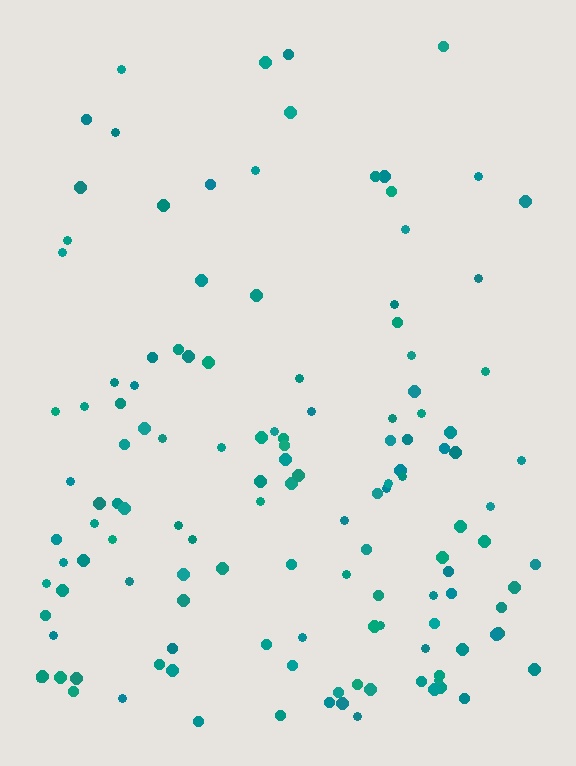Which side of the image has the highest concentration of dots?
The bottom.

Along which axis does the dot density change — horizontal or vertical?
Vertical.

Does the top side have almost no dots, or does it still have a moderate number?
Still a moderate number, just noticeably fewer than the bottom.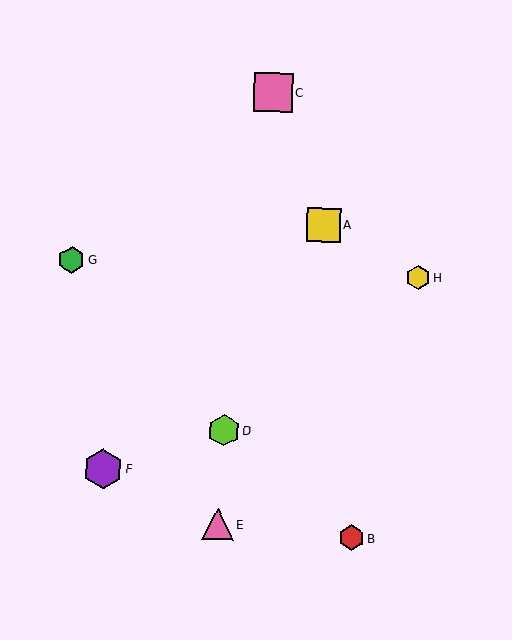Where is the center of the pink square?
The center of the pink square is at (273, 92).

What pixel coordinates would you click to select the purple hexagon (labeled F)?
Click at (103, 469) to select the purple hexagon F.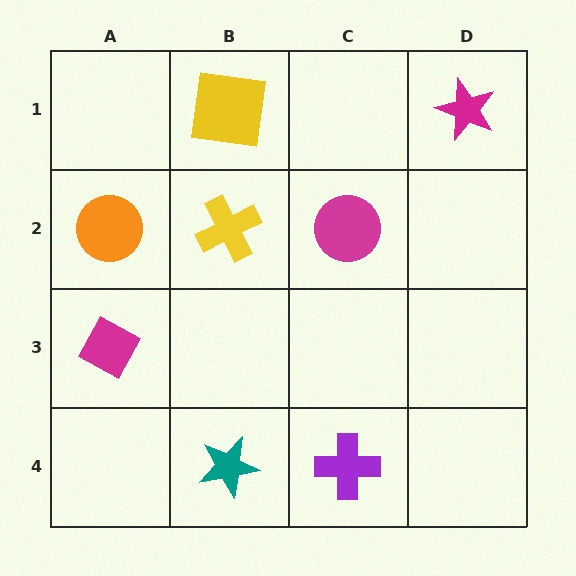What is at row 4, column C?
A purple cross.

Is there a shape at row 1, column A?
No, that cell is empty.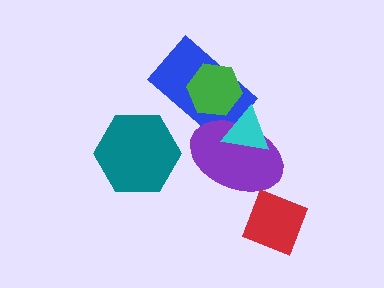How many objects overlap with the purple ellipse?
2 objects overlap with the purple ellipse.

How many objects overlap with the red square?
0 objects overlap with the red square.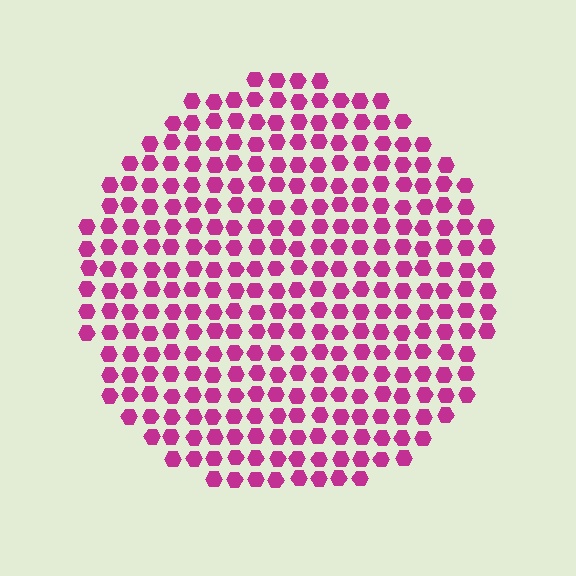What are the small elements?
The small elements are hexagons.